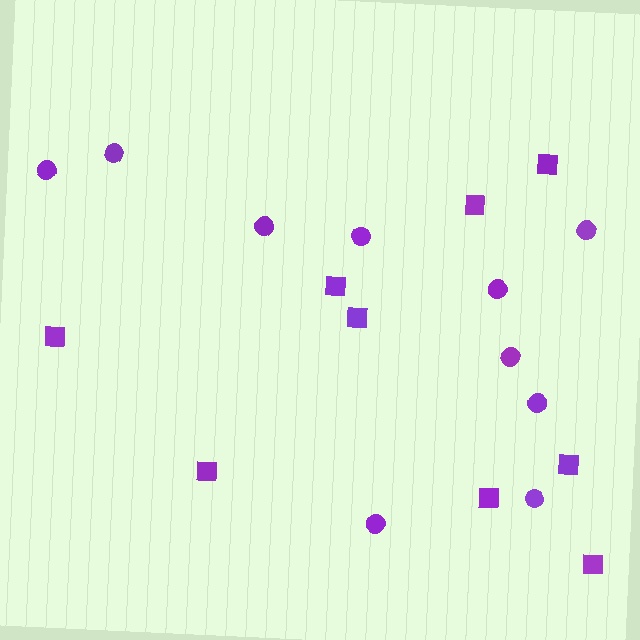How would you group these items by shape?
There are 2 groups: one group of circles (10) and one group of squares (9).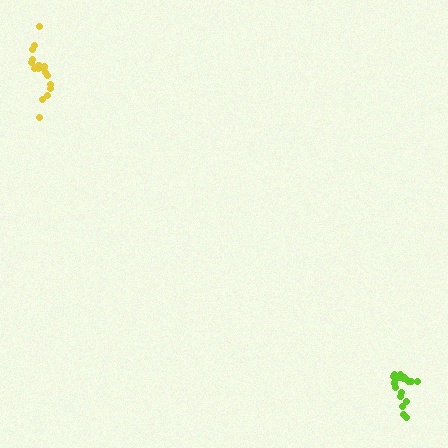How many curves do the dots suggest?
There are 2 distinct paths.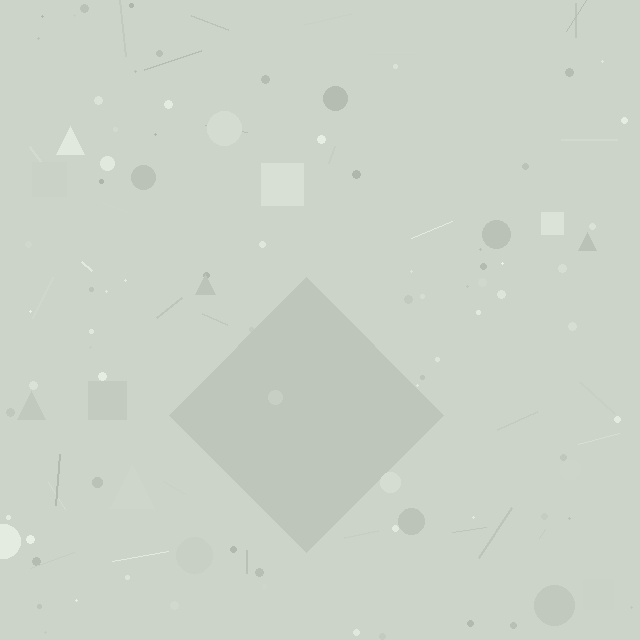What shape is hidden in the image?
A diamond is hidden in the image.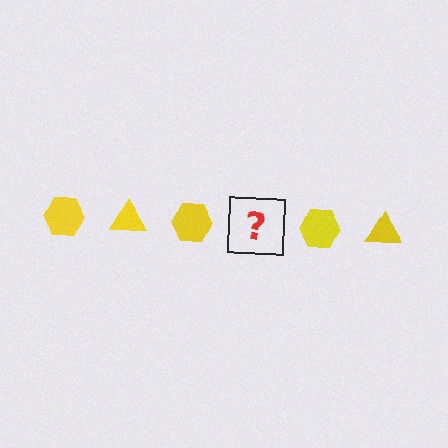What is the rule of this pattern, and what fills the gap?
The rule is that the pattern cycles through hexagon, triangle shapes in yellow. The gap should be filled with a yellow triangle.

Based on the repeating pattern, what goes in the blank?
The blank should be a yellow triangle.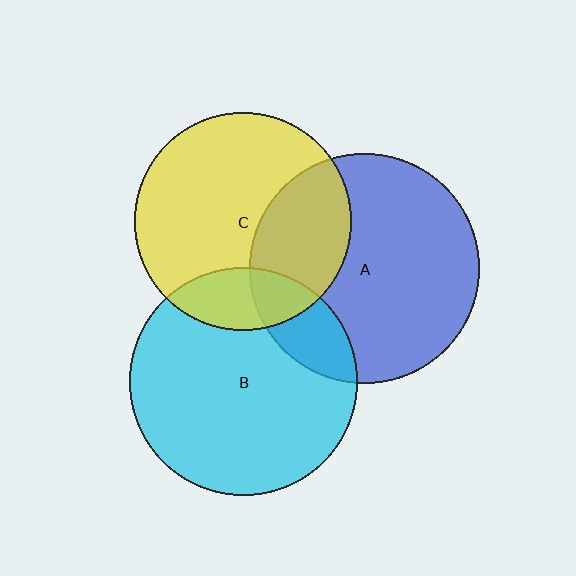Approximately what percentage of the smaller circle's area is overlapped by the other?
Approximately 15%.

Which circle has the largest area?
Circle A (blue).